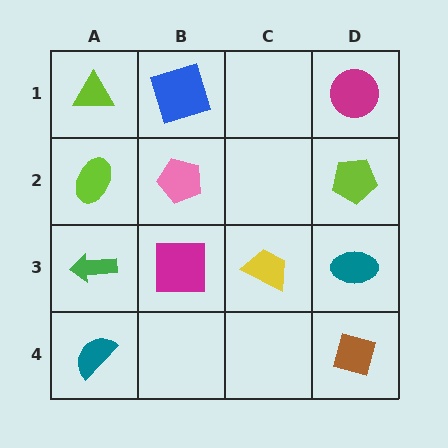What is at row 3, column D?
A teal ellipse.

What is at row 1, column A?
A lime triangle.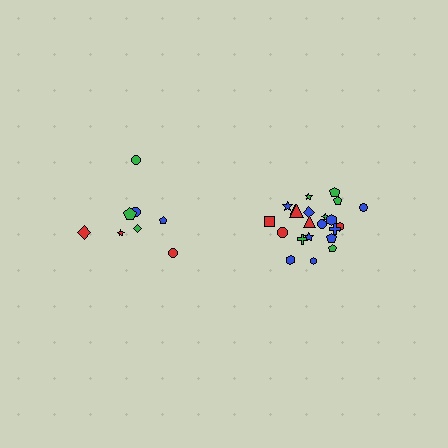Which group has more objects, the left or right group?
The right group.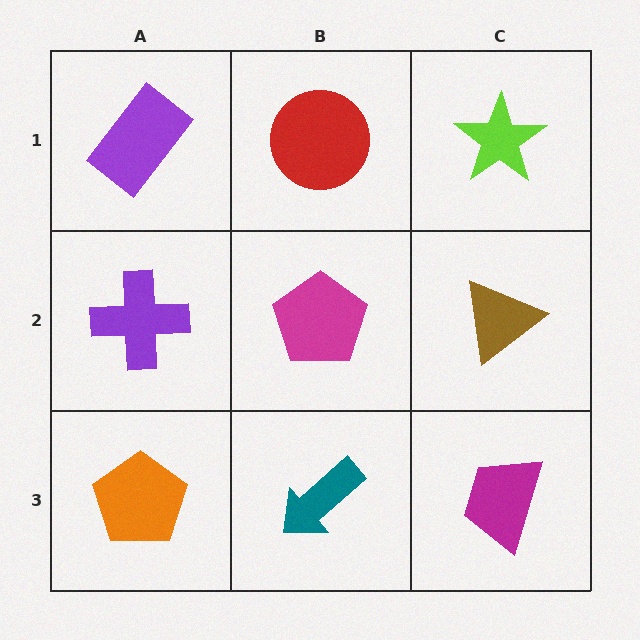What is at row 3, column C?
A magenta trapezoid.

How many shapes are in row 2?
3 shapes.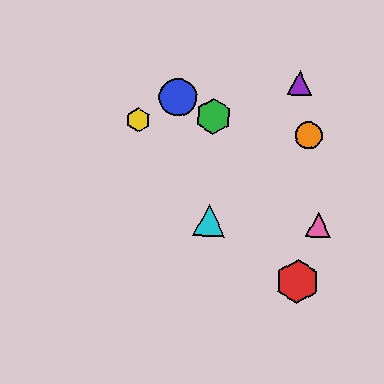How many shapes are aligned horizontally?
2 shapes (the cyan triangle, the pink triangle) are aligned horizontally.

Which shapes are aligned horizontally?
The cyan triangle, the pink triangle are aligned horizontally.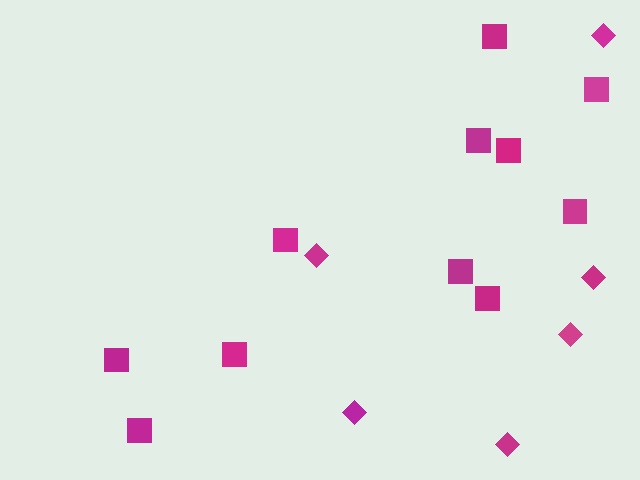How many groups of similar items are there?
There are 2 groups: one group of diamonds (6) and one group of squares (11).